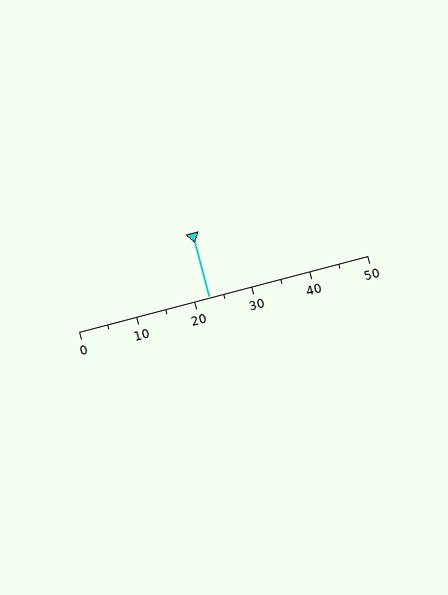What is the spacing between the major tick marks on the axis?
The major ticks are spaced 10 apart.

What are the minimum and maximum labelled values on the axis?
The axis runs from 0 to 50.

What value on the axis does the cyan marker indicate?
The marker indicates approximately 22.5.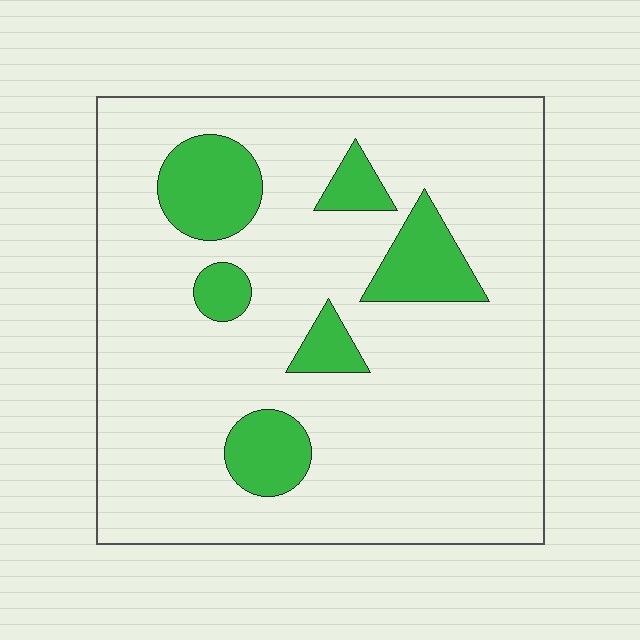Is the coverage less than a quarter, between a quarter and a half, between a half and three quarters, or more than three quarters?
Less than a quarter.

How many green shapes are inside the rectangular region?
6.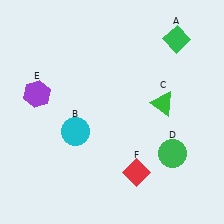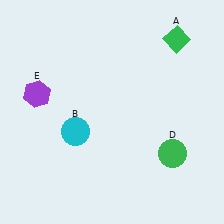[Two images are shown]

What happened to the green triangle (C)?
The green triangle (C) was removed in Image 2. It was in the top-right area of Image 1.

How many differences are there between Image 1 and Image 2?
There are 2 differences between the two images.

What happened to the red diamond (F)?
The red diamond (F) was removed in Image 2. It was in the bottom-right area of Image 1.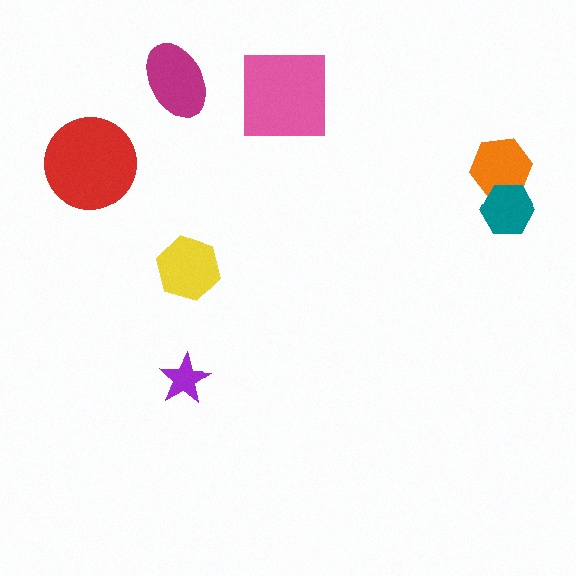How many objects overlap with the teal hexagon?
1 object overlaps with the teal hexagon.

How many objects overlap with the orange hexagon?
1 object overlaps with the orange hexagon.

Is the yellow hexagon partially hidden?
No, no other shape covers it.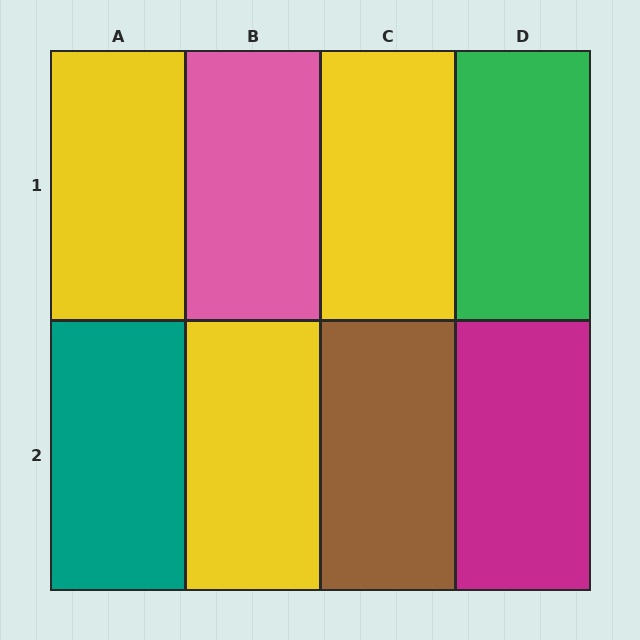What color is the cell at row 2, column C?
Brown.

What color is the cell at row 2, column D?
Magenta.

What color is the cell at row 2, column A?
Teal.